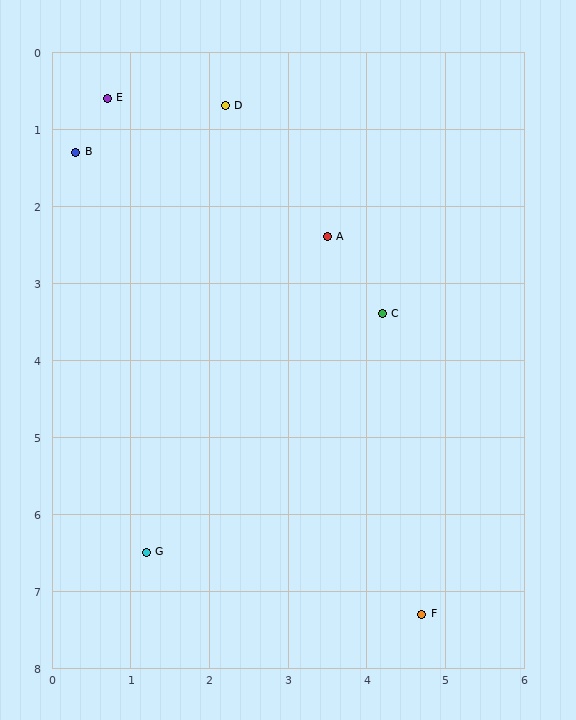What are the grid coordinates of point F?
Point F is at approximately (4.7, 7.3).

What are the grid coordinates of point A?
Point A is at approximately (3.5, 2.4).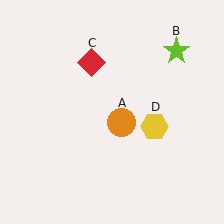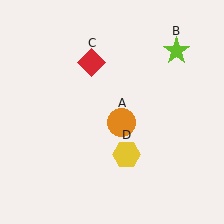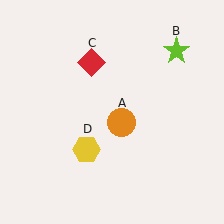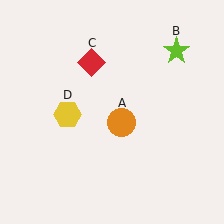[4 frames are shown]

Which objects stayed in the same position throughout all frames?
Orange circle (object A) and lime star (object B) and red diamond (object C) remained stationary.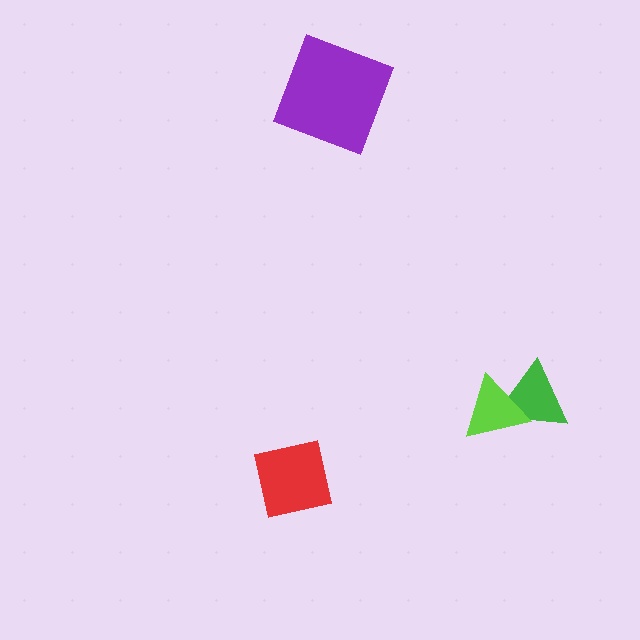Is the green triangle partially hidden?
Yes, it is partially covered by another shape.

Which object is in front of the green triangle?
The lime triangle is in front of the green triangle.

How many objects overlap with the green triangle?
1 object overlaps with the green triangle.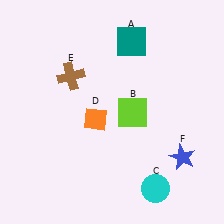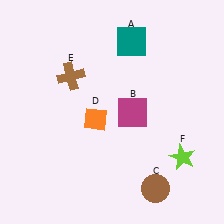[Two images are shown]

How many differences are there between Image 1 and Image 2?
There are 3 differences between the two images.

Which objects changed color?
B changed from lime to magenta. C changed from cyan to brown. F changed from blue to lime.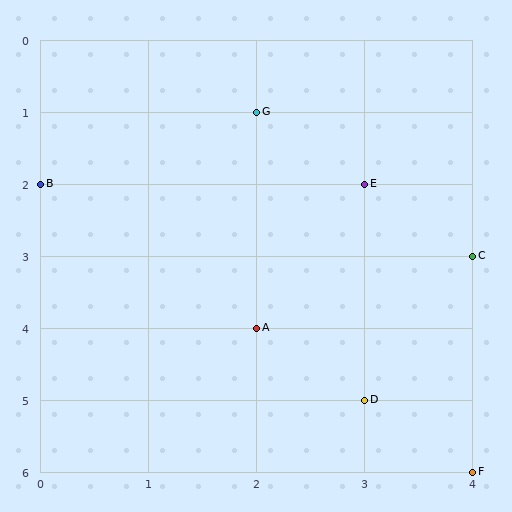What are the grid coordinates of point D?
Point D is at grid coordinates (3, 5).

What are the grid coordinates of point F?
Point F is at grid coordinates (4, 6).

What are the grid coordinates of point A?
Point A is at grid coordinates (2, 4).